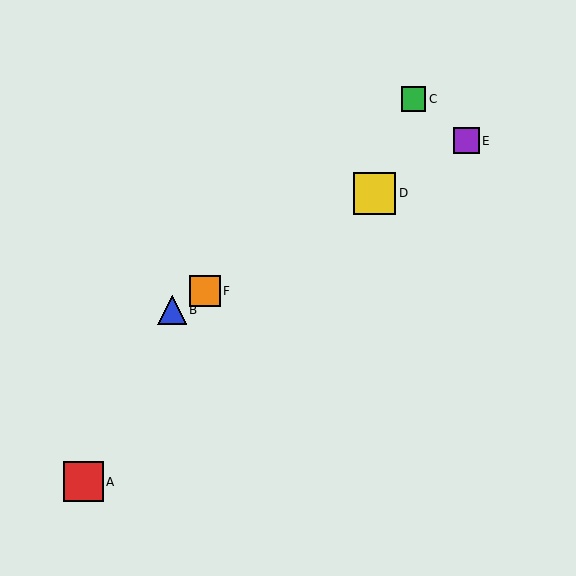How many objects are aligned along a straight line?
4 objects (B, D, E, F) are aligned along a straight line.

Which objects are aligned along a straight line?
Objects B, D, E, F are aligned along a straight line.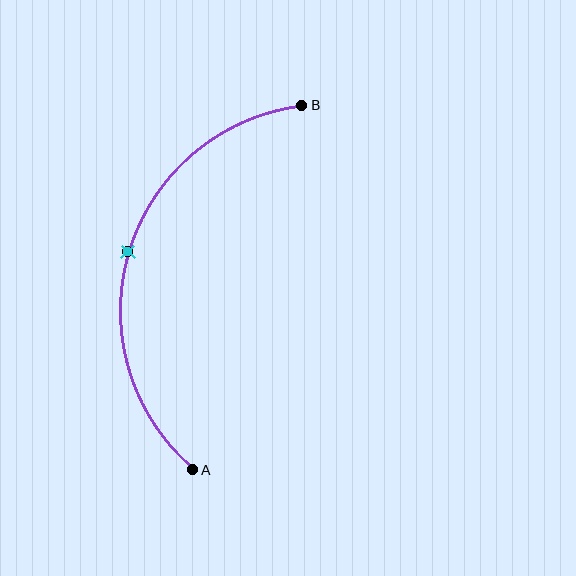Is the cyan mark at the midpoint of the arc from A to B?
Yes. The cyan mark lies on the arc at equal arc-length from both A and B — it is the arc midpoint.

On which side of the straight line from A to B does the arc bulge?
The arc bulges to the left of the straight line connecting A and B.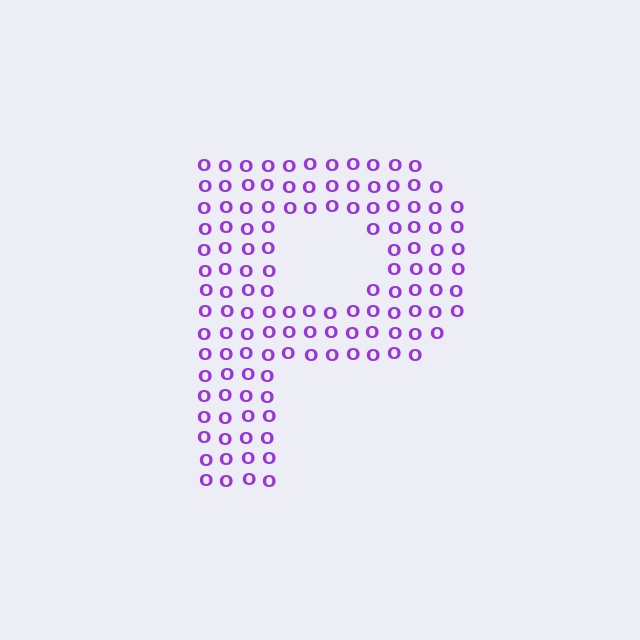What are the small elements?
The small elements are letter O's.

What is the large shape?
The large shape is the letter P.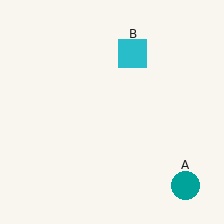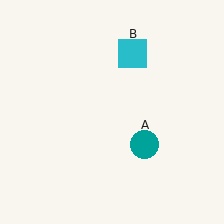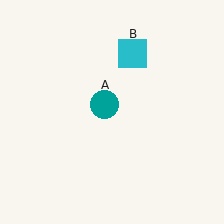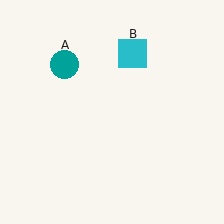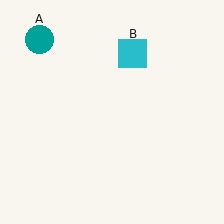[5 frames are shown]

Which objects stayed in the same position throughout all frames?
Cyan square (object B) remained stationary.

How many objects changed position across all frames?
1 object changed position: teal circle (object A).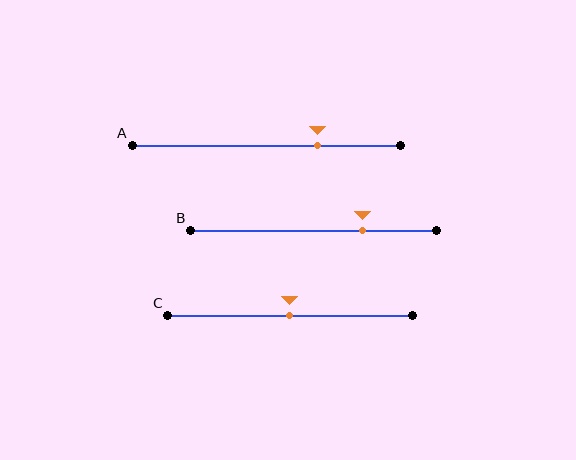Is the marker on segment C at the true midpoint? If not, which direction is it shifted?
Yes, the marker on segment C is at the true midpoint.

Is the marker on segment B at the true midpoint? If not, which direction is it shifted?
No, the marker on segment B is shifted to the right by about 20% of the segment length.